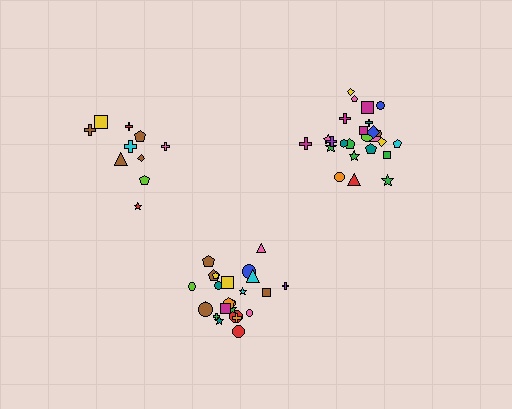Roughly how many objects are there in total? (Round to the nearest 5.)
Roughly 60 objects in total.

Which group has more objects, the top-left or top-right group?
The top-right group.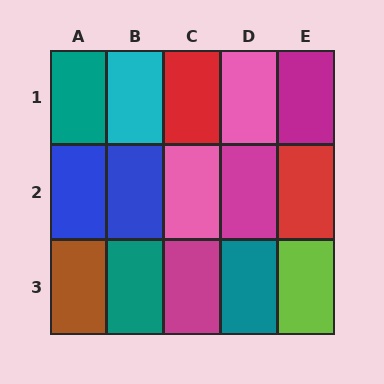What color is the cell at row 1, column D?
Pink.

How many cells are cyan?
1 cell is cyan.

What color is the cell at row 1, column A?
Teal.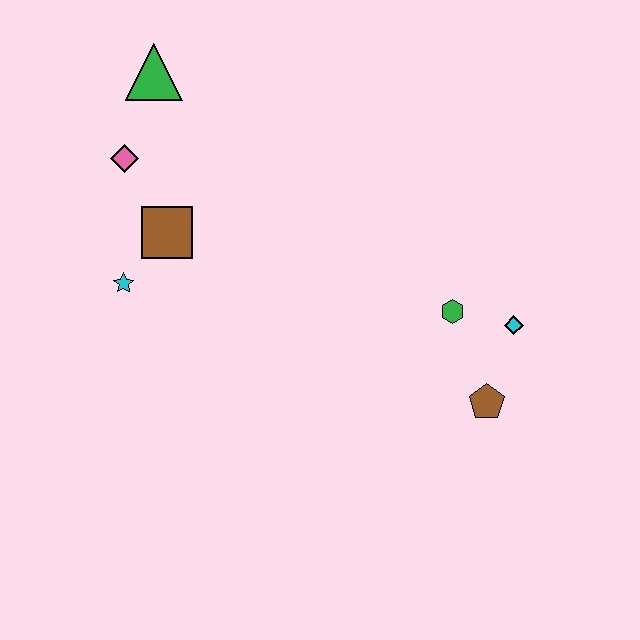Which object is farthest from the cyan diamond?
The green triangle is farthest from the cyan diamond.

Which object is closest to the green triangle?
The pink diamond is closest to the green triangle.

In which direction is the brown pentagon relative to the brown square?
The brown pentagon is to the right of the brown square.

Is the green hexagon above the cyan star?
No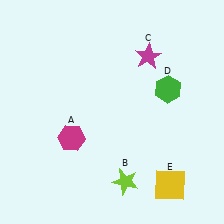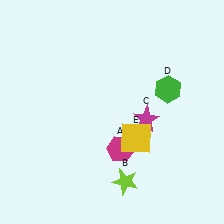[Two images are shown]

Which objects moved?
The objects that moved are: the magenta hexagon (A), the magenta star (C), the yellow square (E).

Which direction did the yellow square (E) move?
The yellow square (E) moved up.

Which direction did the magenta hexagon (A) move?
The magenta hexagon (A) moved right.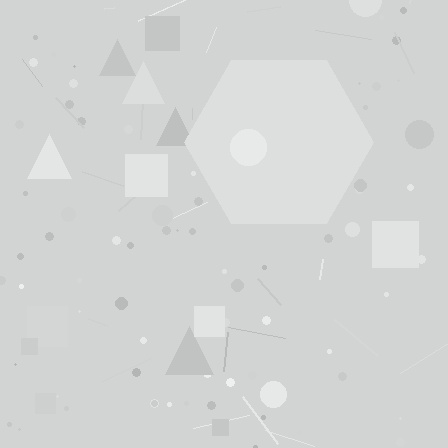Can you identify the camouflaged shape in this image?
The camouflaged shape is a hexagon.